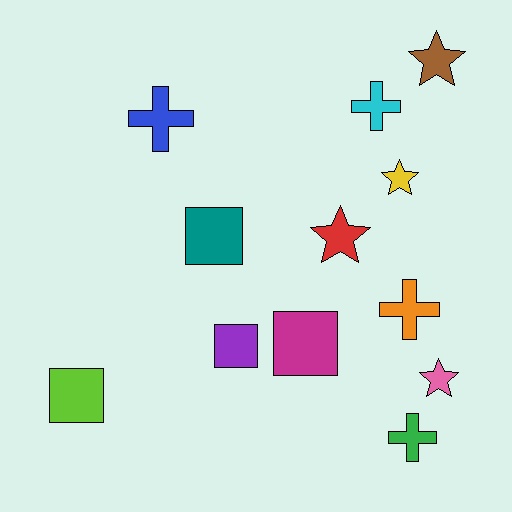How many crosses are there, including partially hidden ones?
There are 4 crosses.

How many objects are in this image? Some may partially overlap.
There are 12 objects.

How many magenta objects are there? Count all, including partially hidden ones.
There is 1 magenta object.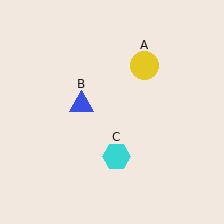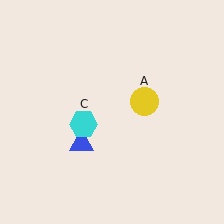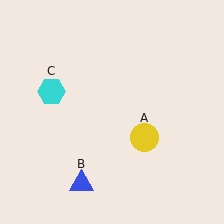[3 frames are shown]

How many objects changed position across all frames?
3 objects changed position: yellow circle (object A), blue triangle (object B), cyan hexagon (object C).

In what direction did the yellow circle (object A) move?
The yellow circle (object A) moved down.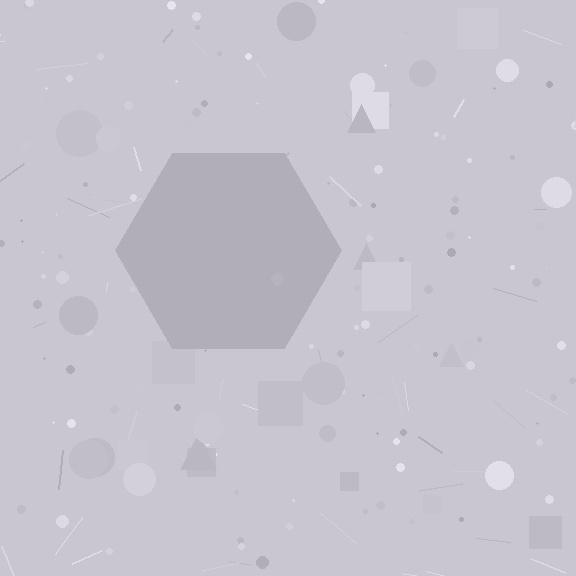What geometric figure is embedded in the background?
A hexagon is embedded in the background.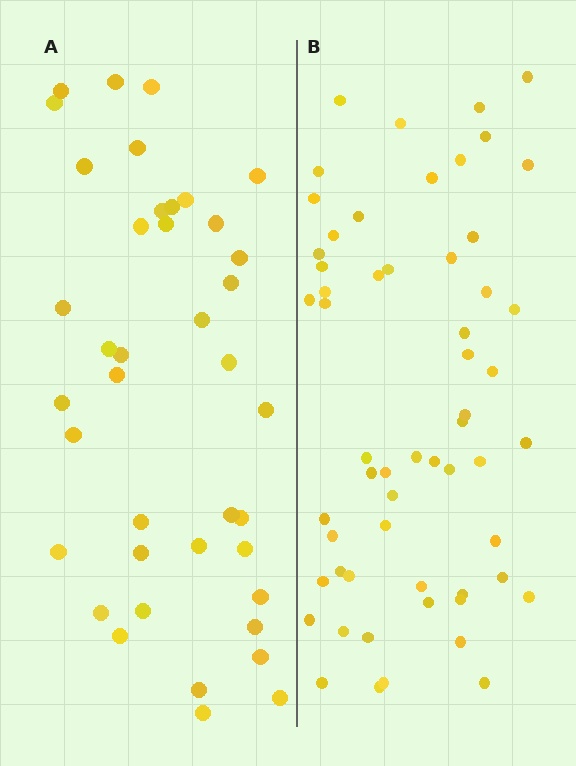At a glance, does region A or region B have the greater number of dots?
Region B (the right region) has more dots.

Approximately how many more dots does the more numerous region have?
Region B has approximately 20 more dots than region A.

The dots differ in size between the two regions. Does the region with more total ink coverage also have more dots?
No. Region A has more total ink coverage because its dots are larger, but region B actually contains more individual dots. Total area can be misleading — the number of items is what matters here.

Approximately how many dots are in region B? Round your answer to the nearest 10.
About 60 dots. (The exact count is 58, which rounds to 60.)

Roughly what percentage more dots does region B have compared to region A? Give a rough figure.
About 45% more.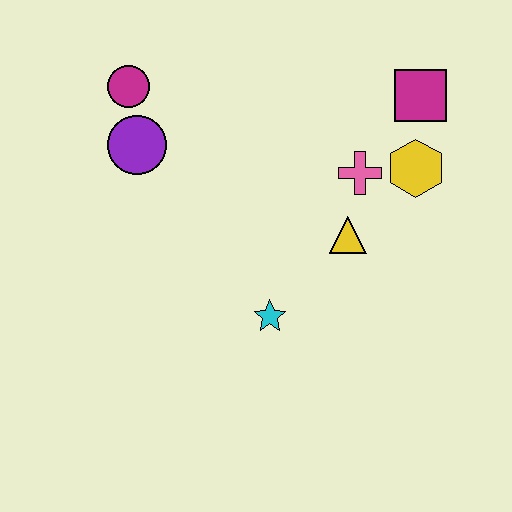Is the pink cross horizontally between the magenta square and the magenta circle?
Yes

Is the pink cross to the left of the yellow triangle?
No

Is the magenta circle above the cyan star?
Yes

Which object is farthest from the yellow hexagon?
The magenta circle is farthest from the yellow hexagon.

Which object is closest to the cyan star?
The yellow triangle is closest to the cyan star.